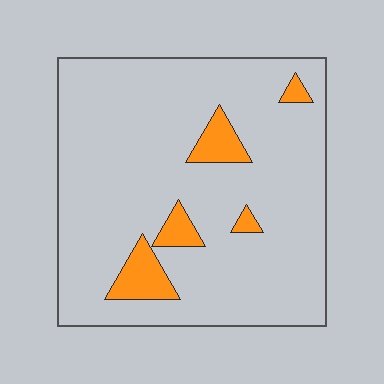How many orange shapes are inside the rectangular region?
5.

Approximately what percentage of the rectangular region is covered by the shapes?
Approximately 10%.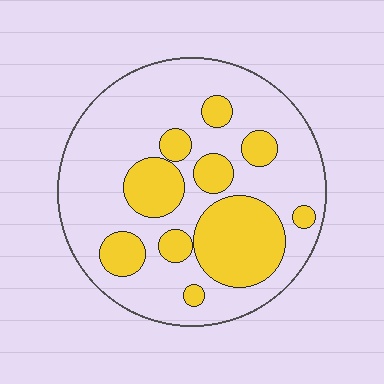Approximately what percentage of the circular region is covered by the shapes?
Approximately 30%.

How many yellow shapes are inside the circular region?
10.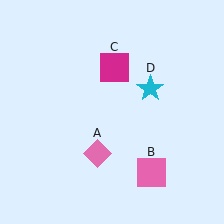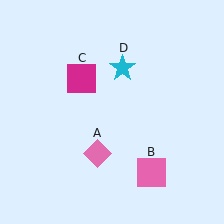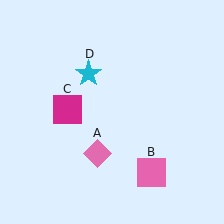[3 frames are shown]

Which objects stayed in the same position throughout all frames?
Pink diamond (object A) and pink square (object B) remained stationary.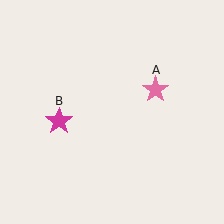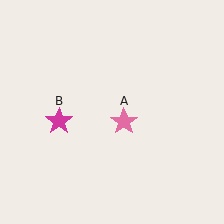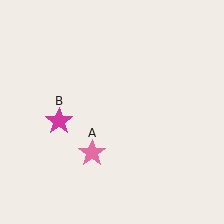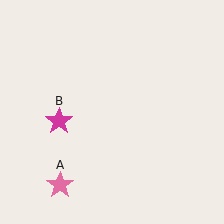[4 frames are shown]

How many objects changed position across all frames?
1 object changed position: pink star (object A).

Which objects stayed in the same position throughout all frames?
Magenta star (object B) remained stationary.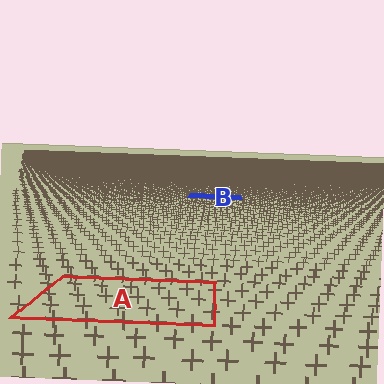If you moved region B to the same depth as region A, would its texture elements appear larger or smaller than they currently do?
They would appear larger. At a closer depth, the same texture elements are projected at a bigger on-screen size.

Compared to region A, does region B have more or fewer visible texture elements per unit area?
Region B has more texture elements per unit area — they are packed more densely because it is farther away.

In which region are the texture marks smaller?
The texture marks are smaller in region B, because it is farther away.